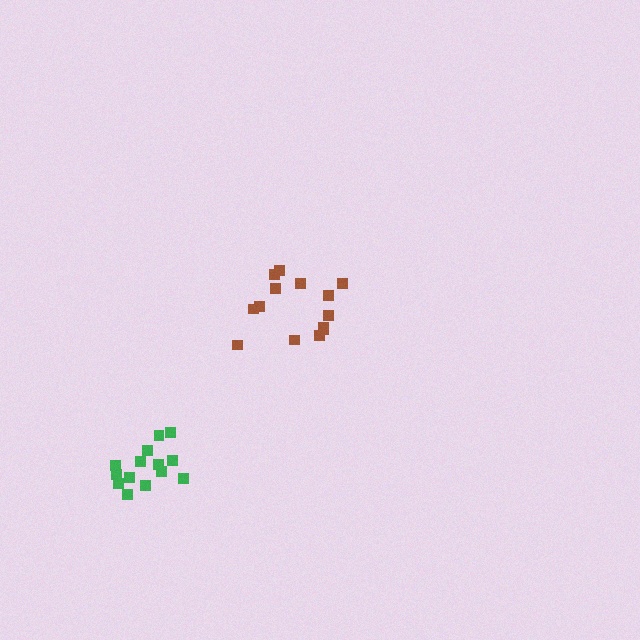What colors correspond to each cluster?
The clusters are colored: brown, green.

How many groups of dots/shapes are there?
There are 2 groups.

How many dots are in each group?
Group 1: 14 dots, Group 2: 15 dots (29 total).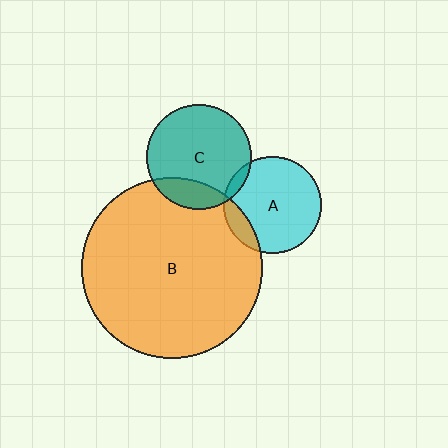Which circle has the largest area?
Circle B (orange).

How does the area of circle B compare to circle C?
Approximately 3.0 times.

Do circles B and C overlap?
Yes.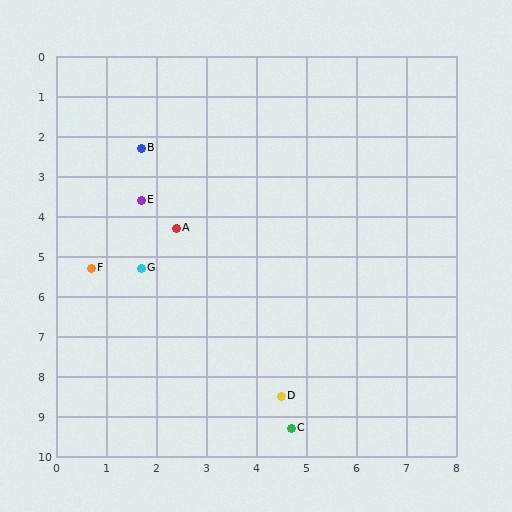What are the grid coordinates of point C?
Point C is at approximately (4.7, 9.3).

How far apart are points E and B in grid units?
Points E and B are about 1.3 grid units apart.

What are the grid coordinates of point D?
Point D is at approximately (4.5, 8.5).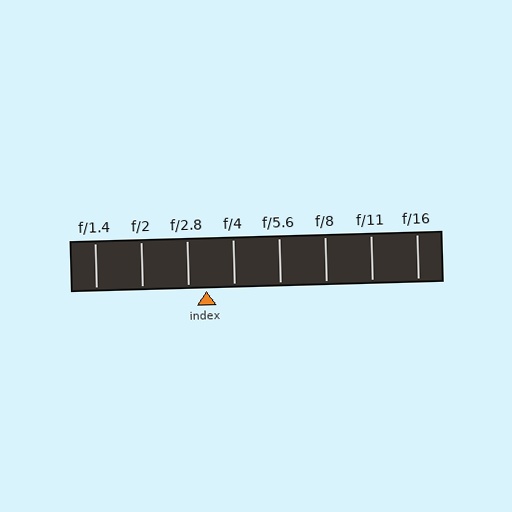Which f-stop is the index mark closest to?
The index mark is closest to f/2.8.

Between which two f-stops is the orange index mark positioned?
The index mark is between f/2.8 and f/4.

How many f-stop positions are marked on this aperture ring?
There are 8 f-stop positions marked.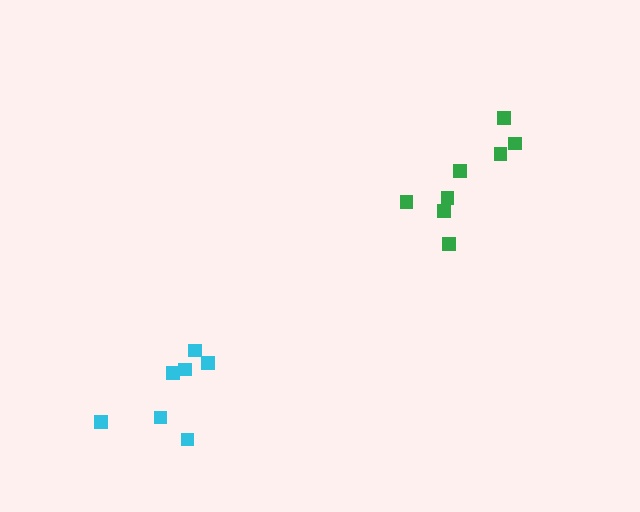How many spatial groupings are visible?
There are 2 spatial groupings.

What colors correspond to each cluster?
The clusters are colored: cyan, green.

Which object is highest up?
The green cluster is topmost.